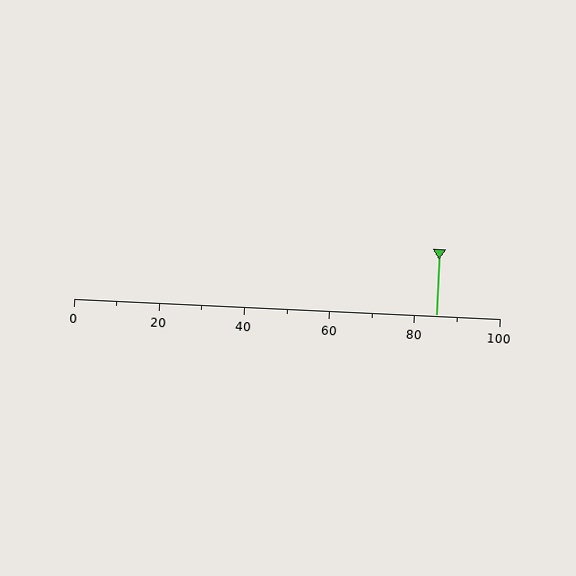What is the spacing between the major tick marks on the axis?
The major ticks are spaced 20 apart.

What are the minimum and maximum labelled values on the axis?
The axis runs from 0 to 100.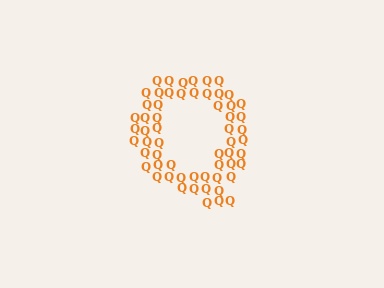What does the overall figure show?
The overall figure shows the letter Q.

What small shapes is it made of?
It is made of small letter Q's.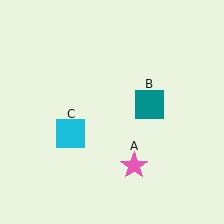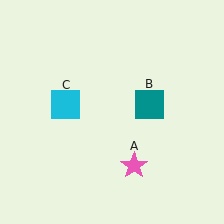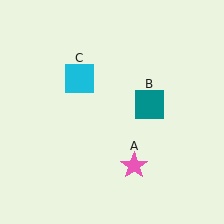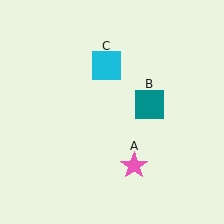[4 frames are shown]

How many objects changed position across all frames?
1 object changed position: cyan square (object C).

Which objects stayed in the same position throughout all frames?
Pink star (object A) and teal square (object B) remained stationary.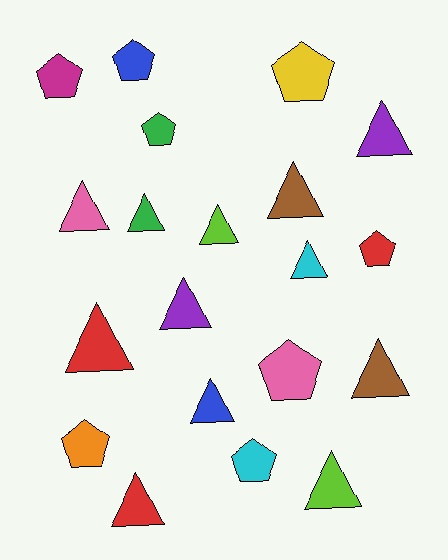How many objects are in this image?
There are 20 objects.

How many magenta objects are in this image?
There is 1 magenta object.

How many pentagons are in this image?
There are 8 pentagons.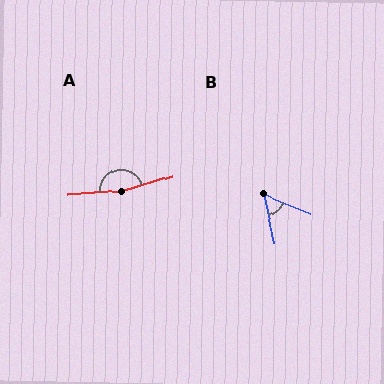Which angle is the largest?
A, at approximately 168 degrees.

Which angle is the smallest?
B, at approximately 55 degrees.